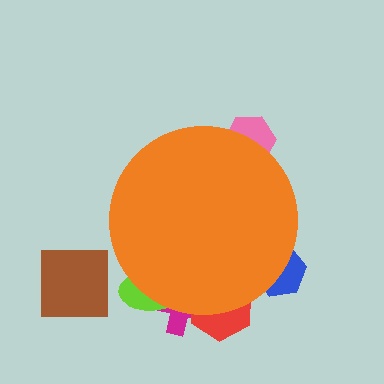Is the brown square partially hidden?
No, the brown square is fully visible.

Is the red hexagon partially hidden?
Yes, the red hexagon is partially hidden behind the orange circle.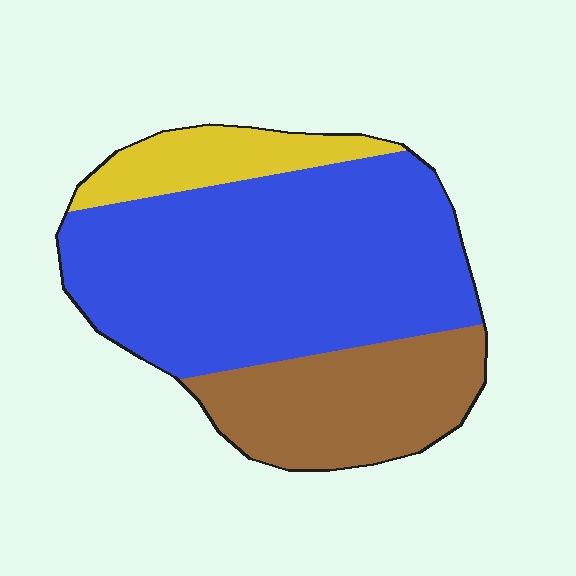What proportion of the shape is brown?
Brown takes up about one quarter (1/4) of the shape.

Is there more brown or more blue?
Blue.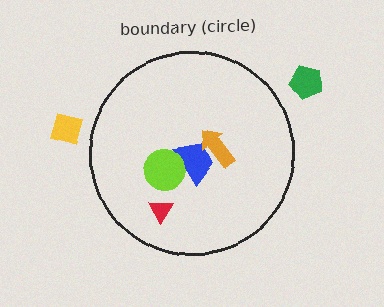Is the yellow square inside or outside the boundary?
Outside.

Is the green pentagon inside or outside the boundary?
Outside.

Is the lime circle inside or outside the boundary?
Inside.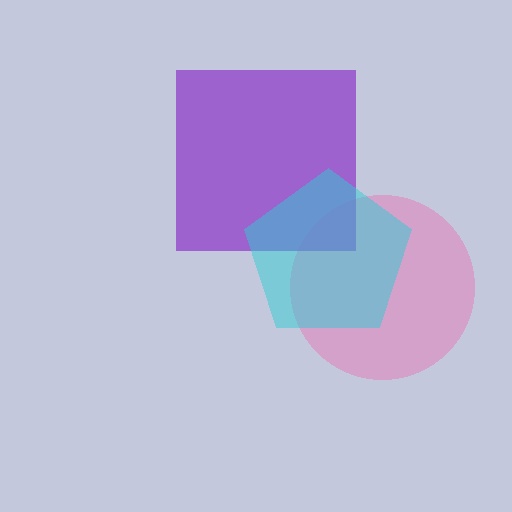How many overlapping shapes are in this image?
There are 3 overlapping shapes in the image.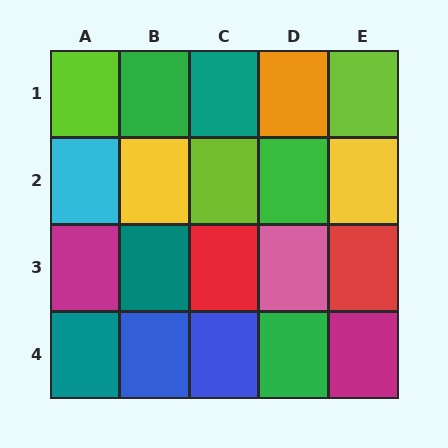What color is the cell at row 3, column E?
Red.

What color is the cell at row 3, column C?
Red.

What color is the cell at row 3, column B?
Teal.